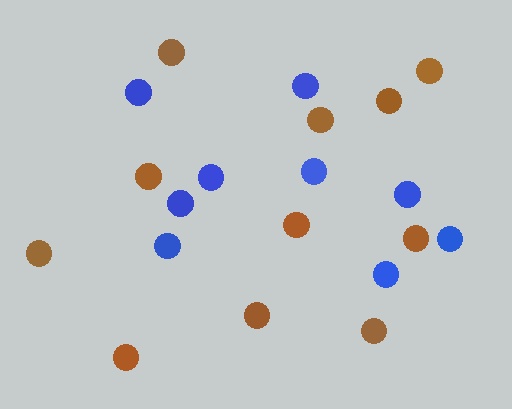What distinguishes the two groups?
There are 2 groups: one group of blue circles (9) and one group of brown circles (11).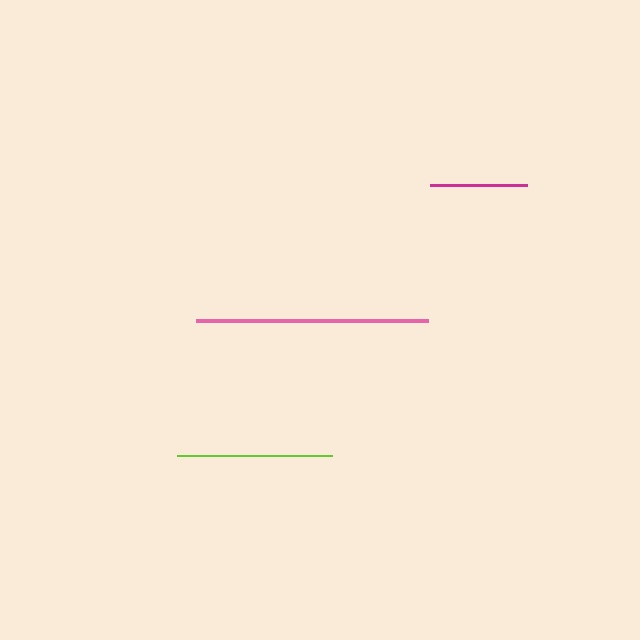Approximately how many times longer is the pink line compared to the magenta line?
The pink line is approximately 2.4 times the length of the magenta line.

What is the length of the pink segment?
The pink segment is approximately 231 pixels long.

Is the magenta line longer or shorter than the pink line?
The pink line is longer than the magenta line.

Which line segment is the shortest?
The magenta line is the shortest at approximately 97 pixels.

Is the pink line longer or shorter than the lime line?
The pink line is longer than the lime line.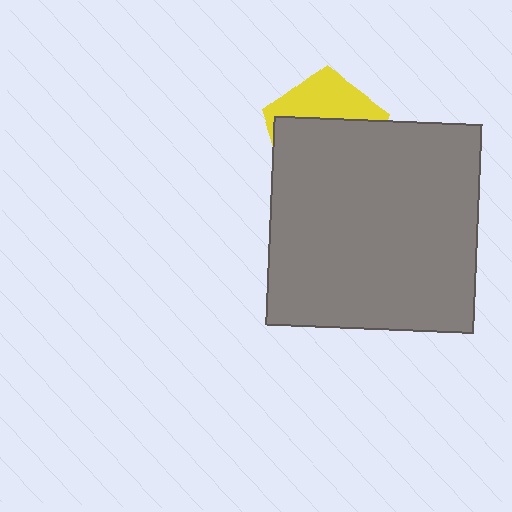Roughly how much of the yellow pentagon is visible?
A small part of it is visible (roughly 37%).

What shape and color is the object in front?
The object in front is a gray square.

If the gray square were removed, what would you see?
You would see the complete yellow pentagon.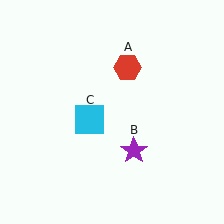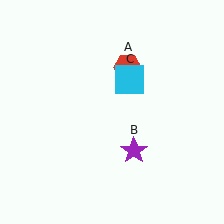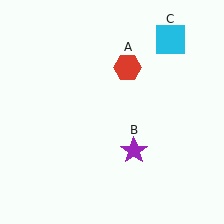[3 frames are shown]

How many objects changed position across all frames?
1 object changed position: cyan square (object C).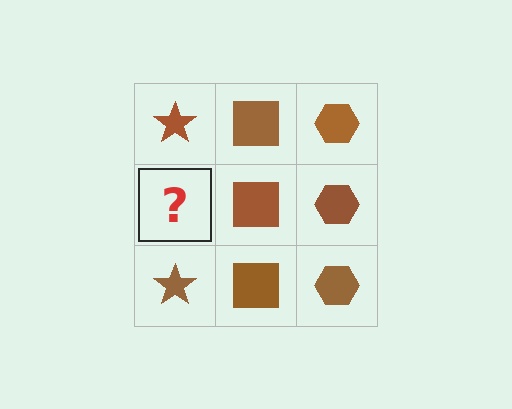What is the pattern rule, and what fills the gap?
The rule is that each column has a consistent shape. The gap should be filled with a brown star.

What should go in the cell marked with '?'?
The missing cell should contain a brown star.